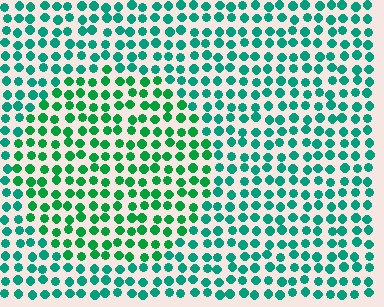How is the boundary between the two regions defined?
The boundary is defined purely by a slight shift in hue (about 26 degrees). Spacing, size, and orientation are identical on both sides.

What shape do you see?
I see a circle.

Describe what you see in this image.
The image is filled with small teal elements in a uniform arrangement. A circle-shaped region is visible where the elements are tinted to a slightly different hue, forming a subtle color boundary.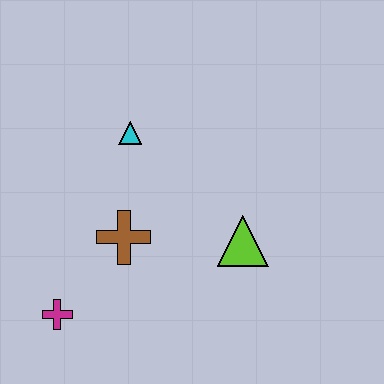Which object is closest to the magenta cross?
The brown cross is closest to the magenta cross.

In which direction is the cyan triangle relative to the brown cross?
The cyan triangle is above the brown cross.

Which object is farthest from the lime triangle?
The magenta cross is farthest from the lime triangle.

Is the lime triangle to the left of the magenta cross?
No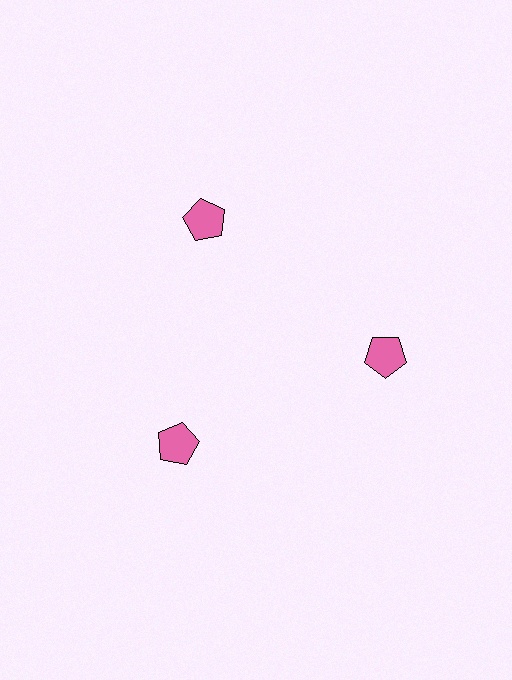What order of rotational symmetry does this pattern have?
This pattern has 3-fold rotational symmetry.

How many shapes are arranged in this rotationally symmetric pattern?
There are 3 shapes, arranged in 3 groups of 1.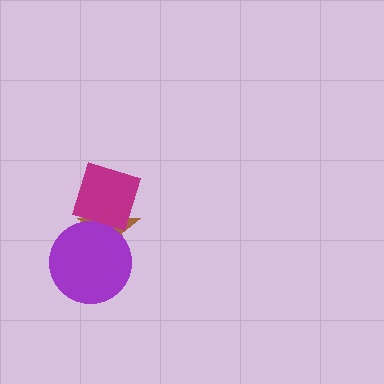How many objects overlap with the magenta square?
1 object overlaps with the magenta square.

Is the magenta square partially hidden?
No, no other shape covers it.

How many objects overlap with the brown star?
2 objects overlap with the brown star.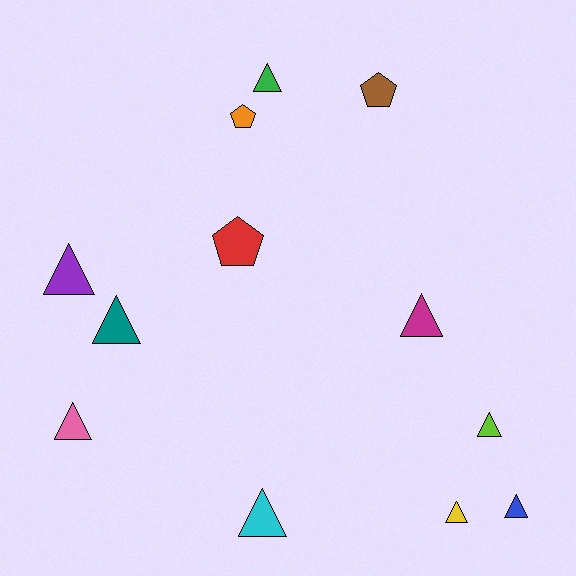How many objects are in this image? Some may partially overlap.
There are 12 objects.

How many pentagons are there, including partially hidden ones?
There are 3 pentagons.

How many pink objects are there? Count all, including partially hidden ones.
There is 1 pink object.